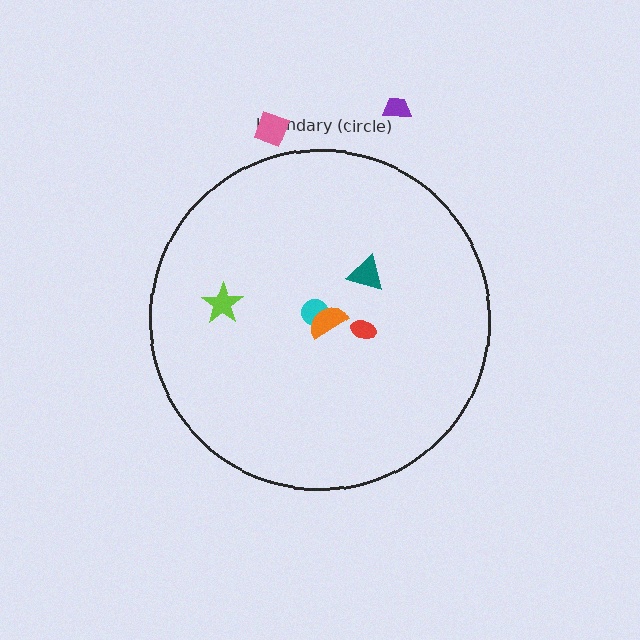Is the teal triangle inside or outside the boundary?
Inside.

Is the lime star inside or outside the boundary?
Inside.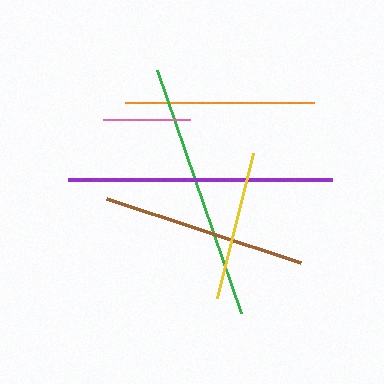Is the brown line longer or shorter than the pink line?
The brown line is longer than the pink line.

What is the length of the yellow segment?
The yellow segment is approximately 150 pixels long.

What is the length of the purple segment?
The purple segment is approximately 264 pixels long.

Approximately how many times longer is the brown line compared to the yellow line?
The brown line is approximately 1.4 times the length of the yellow line.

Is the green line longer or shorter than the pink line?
The green line is longer than the pink line.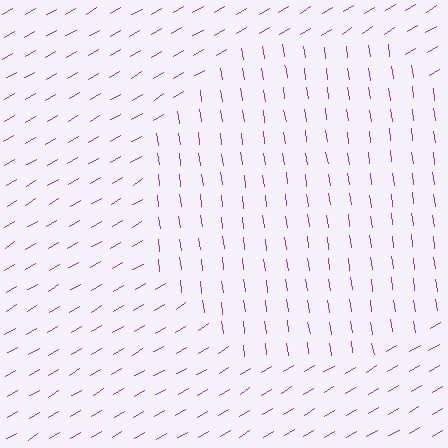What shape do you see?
I see a circle.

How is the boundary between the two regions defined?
The boundary is defined purely by a change in line orientation (approximately 67 degrees difference). All lines are the same color and thickness.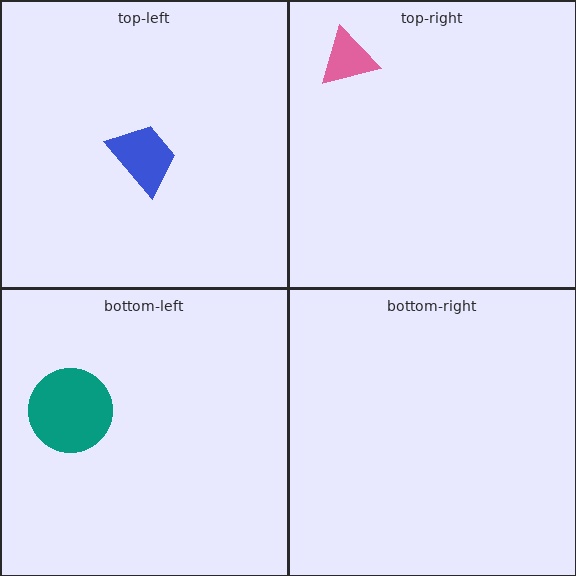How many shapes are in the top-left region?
1.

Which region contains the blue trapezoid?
The top-left region.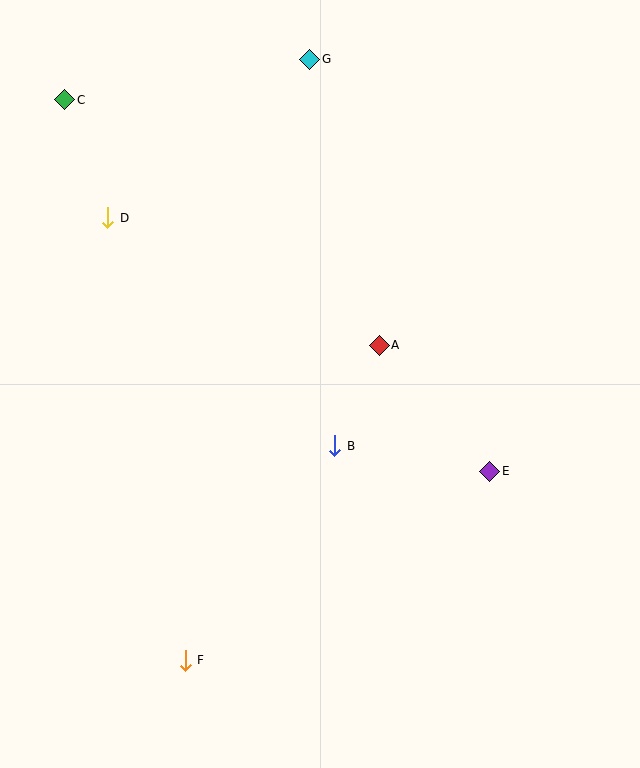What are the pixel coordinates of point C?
Point C is at (65, 100).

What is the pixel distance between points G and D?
The distance between G and D is 257 pixels.